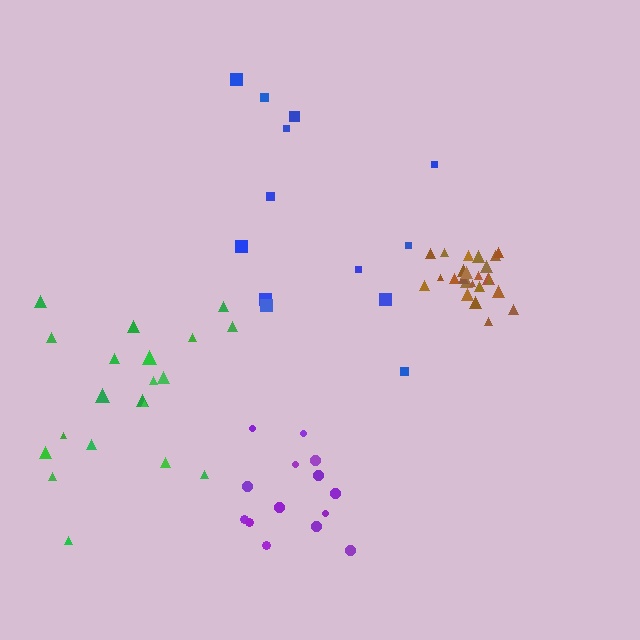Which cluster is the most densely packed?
Brown.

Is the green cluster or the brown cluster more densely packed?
Brown.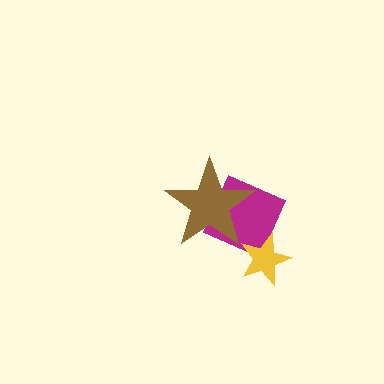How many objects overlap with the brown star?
1 object overlaps with the brown star.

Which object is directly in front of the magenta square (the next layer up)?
The brown star is directly in front of the magenta square.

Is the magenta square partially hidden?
Yes, it is partially covered by another shape.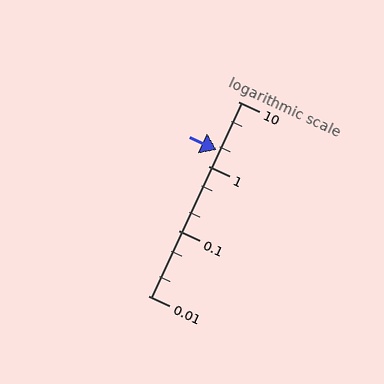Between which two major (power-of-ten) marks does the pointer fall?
The pointer is between 1 and 10.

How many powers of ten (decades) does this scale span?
The scale spans 3 decades, from 0.01 to 10.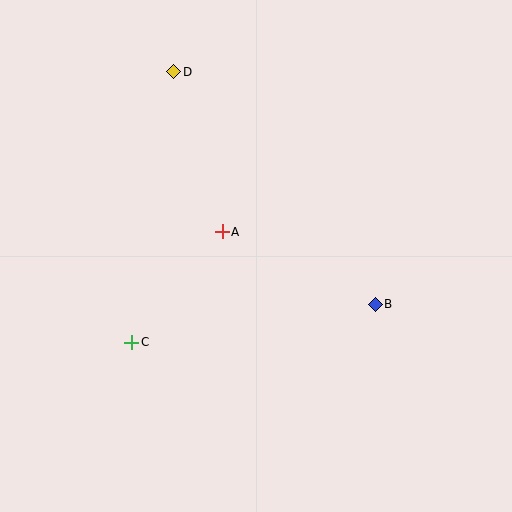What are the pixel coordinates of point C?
Point C is at (132, 342).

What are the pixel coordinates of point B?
Point B is at (375, 304).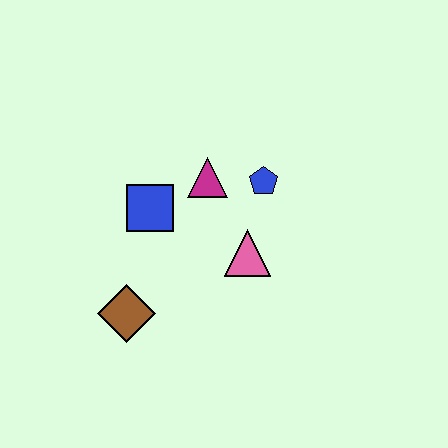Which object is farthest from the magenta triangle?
The brown diamond is farthest from the magenta triangle.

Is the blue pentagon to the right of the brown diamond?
Yes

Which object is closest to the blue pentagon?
The magenta triangle is closest to the blue pentagon.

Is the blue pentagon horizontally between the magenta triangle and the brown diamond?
No